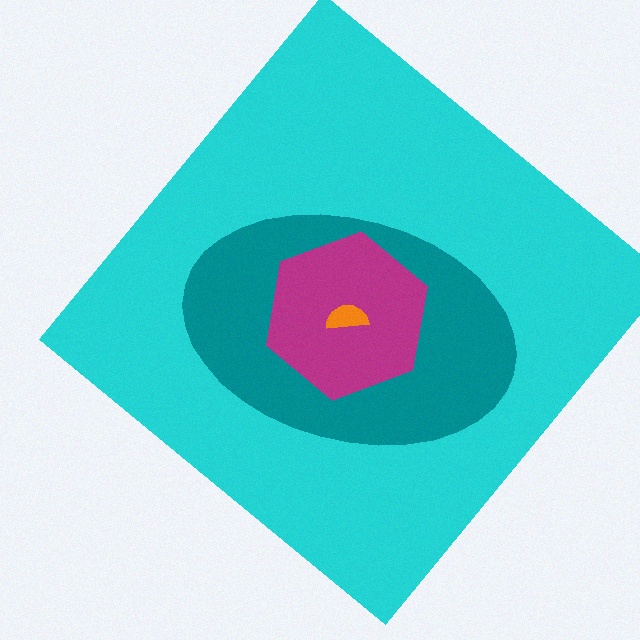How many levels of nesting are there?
4.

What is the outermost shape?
The cyan diamond.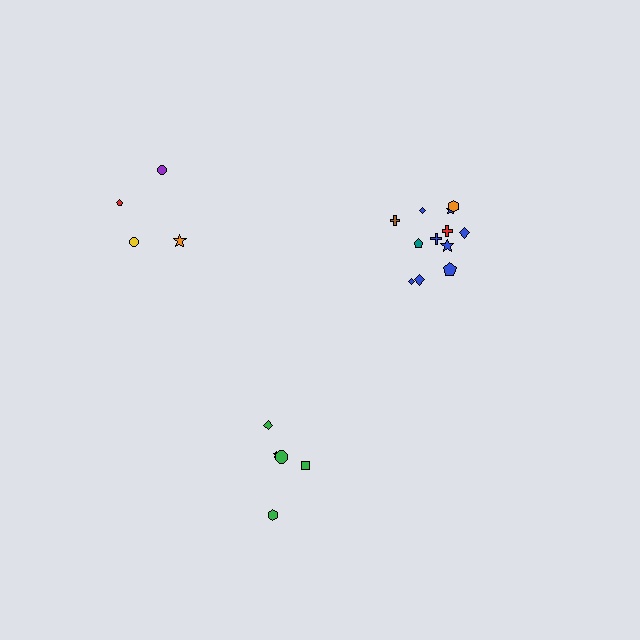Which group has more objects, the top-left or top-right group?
The top-right group.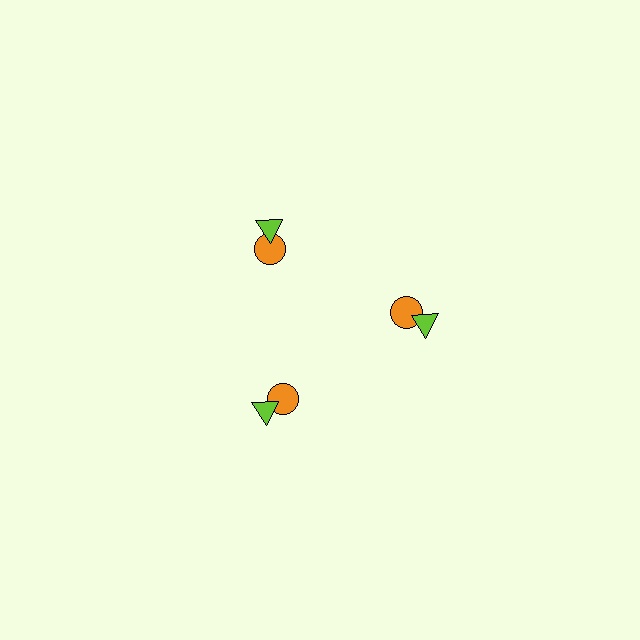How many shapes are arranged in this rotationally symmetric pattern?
There are 6 shapes, arranged in 3 groups of 2.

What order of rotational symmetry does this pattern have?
This pattern has 3-fold rotational symmetry.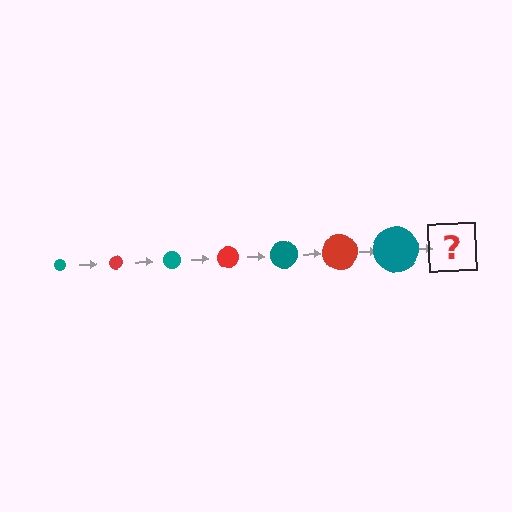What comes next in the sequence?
The next element should be a red circle, larger than the previous one.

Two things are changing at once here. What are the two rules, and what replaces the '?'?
The two rules are that the circle grows larger each step and the color cycles through teal and red. The '?' should be a red circle, larger than the previous one.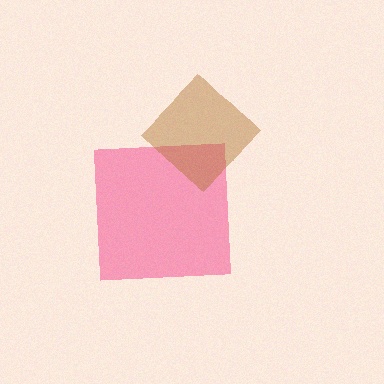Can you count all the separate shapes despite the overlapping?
Yes, there are 2 separate shapes.